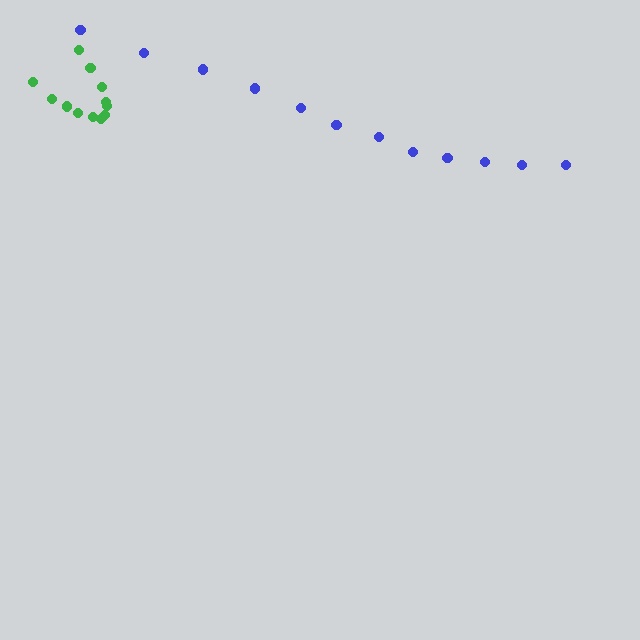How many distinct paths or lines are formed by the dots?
There are 2 distinct paths.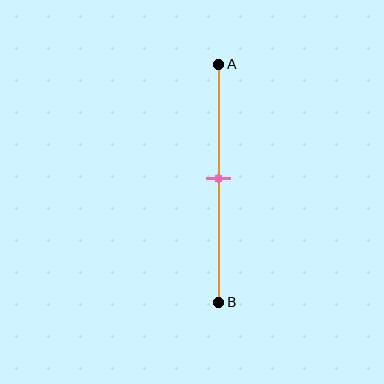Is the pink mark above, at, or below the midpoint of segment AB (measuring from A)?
The pink mark is approximately at the midpoint of segment AB.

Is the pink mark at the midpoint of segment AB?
Yes, the mark is approximately at the midpoint.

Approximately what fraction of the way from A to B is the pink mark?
The pink mark is approximately 50% of the way from A to B.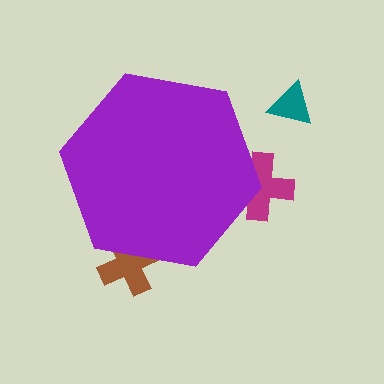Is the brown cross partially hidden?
Yes, the brown cross is partially hidden behind the purple hexagon.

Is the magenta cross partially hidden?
Yes, the magenta cross is partially hidden behind the purple hexagon.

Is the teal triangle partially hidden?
No, the teal triangle is fully visible.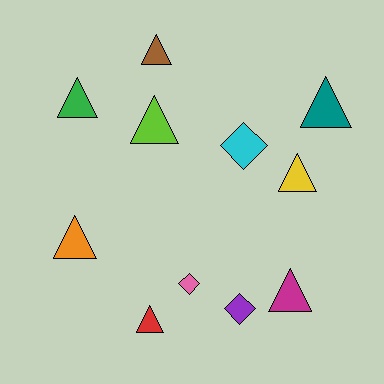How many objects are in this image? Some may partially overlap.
There are 11 objects.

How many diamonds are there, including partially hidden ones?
There are 3 diamonds.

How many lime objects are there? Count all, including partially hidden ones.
There is 1 lime object.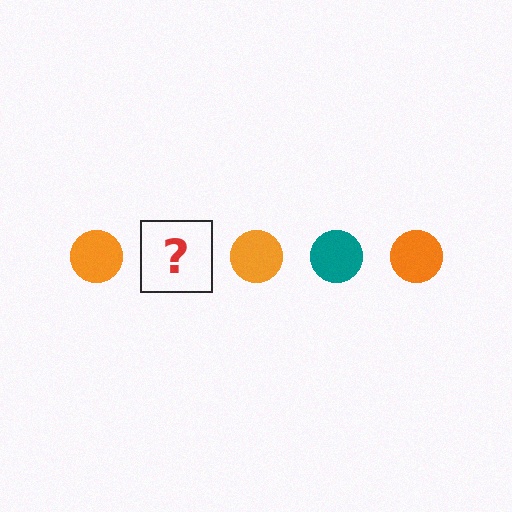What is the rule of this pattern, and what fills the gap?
The rule is that the pattern cycles through orange, teal circles. The gap should be filled with a teal circle.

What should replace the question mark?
The question mark should be replaced with a teal circle.